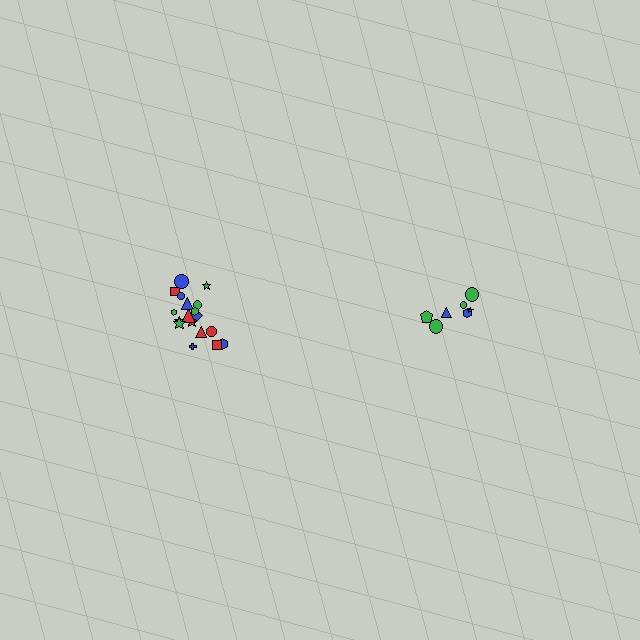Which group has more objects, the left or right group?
The left group.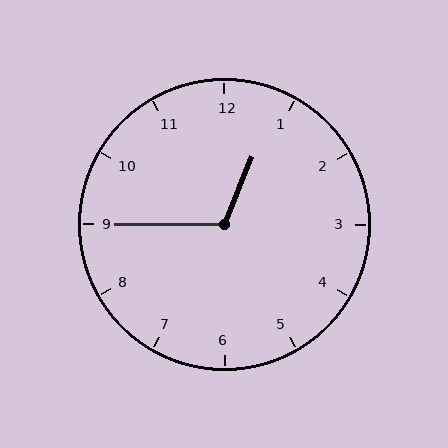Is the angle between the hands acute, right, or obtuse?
It is obtuse.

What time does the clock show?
12:45.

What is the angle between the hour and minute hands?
Approximately 112 degrees.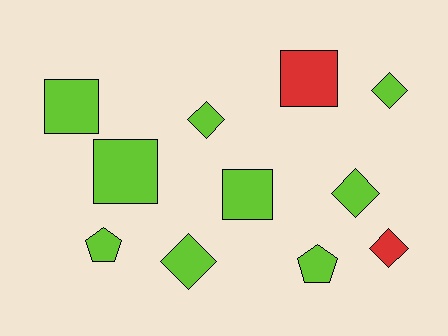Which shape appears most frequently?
Diamond, with 5 objects.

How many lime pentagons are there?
There are 2 lime pentagons.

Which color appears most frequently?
Lime, with 9 objects.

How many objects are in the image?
There are 11 objects.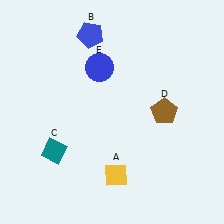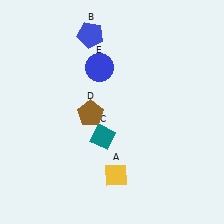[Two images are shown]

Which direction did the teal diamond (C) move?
The teal diamond (C) moved right.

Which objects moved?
The objects that moved are: the teal diamond (C), the brown pentagon (D).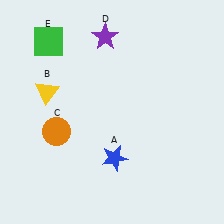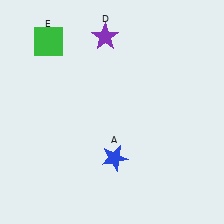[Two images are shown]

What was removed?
The orange circle (C), the yellow triangle (B) were removed in Image 2.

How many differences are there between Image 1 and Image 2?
There are 2 differences between the two images.